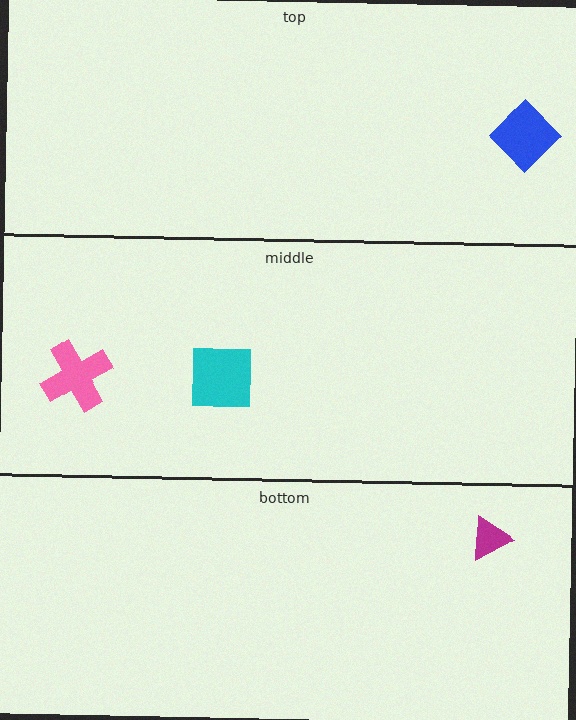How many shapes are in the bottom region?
1.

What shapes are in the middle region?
The pink cross, the cyan square.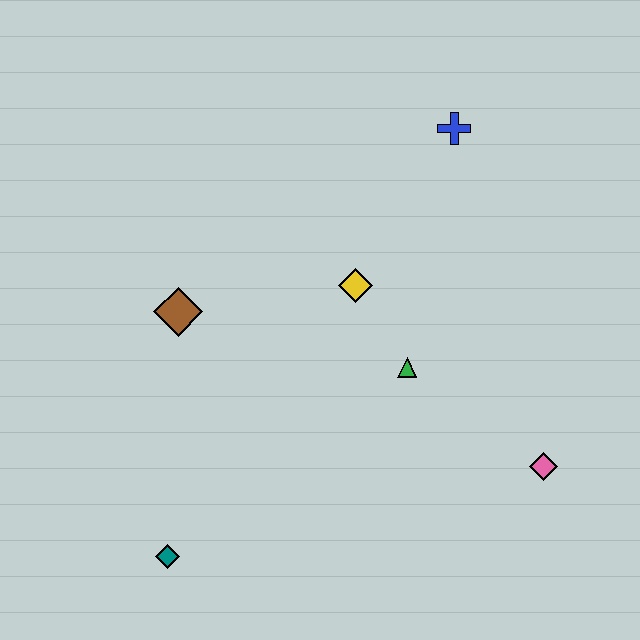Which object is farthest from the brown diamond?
The pink diamond is farthest from the brown diamond.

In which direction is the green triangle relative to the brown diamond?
The green triangle is to the right of the brown diamond.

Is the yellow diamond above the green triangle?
Yes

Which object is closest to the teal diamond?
The brown diamond is closest to the teal diamond.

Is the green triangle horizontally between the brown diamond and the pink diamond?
Yes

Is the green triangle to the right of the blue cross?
No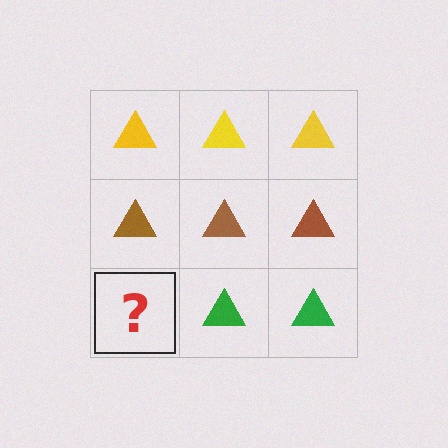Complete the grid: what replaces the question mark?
The question mark should be replaced with a green triangle.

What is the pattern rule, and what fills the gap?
The rule is that each row has a consistent color. The gap should be filled with a green triangle.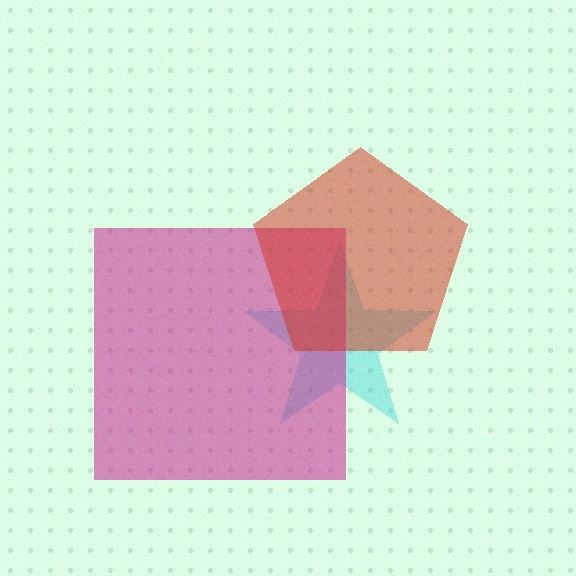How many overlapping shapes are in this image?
There are 3 overlapping shapes in the image.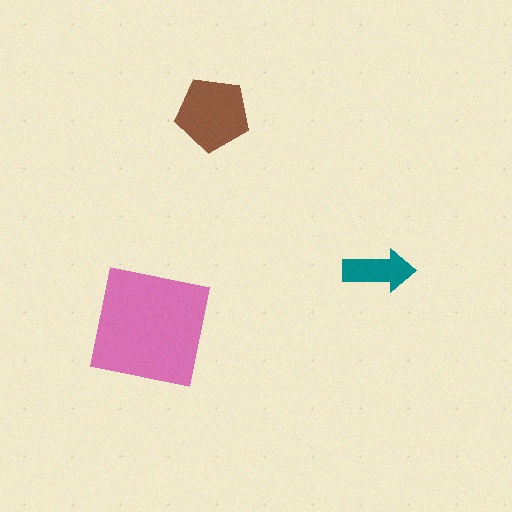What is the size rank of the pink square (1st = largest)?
1st.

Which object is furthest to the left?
The pink square is leftmost.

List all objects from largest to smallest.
The pink square, the brown pentagon, the teal arrow.